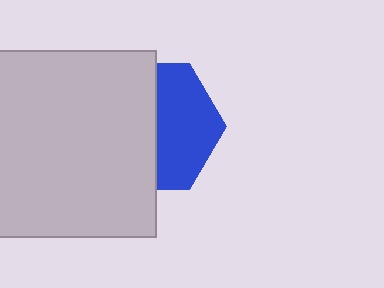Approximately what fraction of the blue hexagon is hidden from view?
Roughly 54% of the blue hexagon is hidden behind the light gray square.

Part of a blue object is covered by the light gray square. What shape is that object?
It is a hexagon.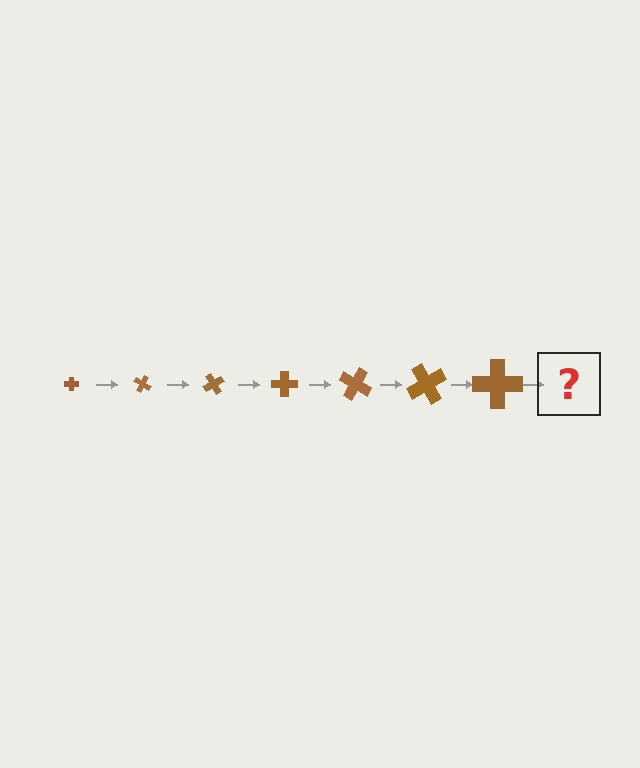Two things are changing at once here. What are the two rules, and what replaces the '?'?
The two rules are that the cross grows larger each step and it rotates 30 degrees each step. The '?' should be a cross, larger than the previous one and rotated 210 degrees from the start.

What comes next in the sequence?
The next element should be a cross, larger than the previous one and rotated 210 degrees from the start.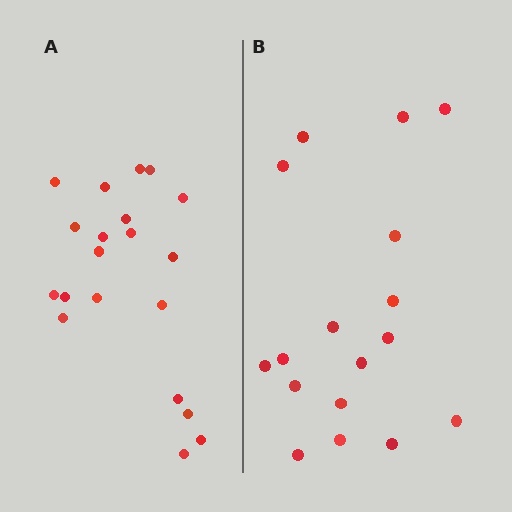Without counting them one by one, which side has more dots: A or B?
Region A (the left region) has more dots.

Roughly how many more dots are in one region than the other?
Region A has just a few more — roughly 2 or 3 more dots than region B.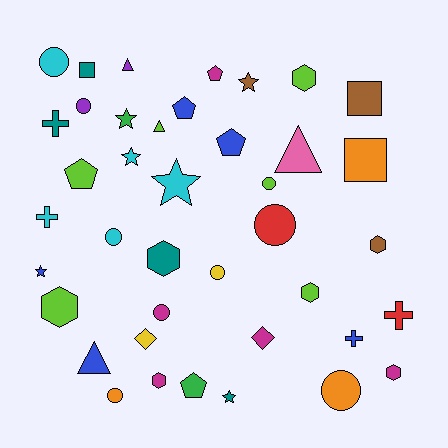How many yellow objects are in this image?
There are 2 yellow objects.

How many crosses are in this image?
There are 4 crosses.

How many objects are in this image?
There are 40 objects.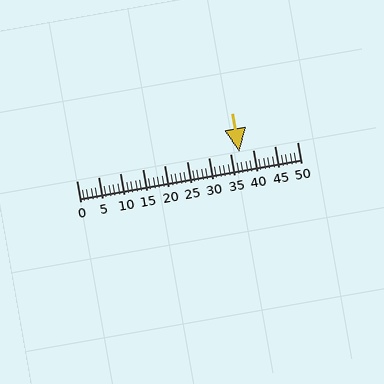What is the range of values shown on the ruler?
The ruler shows values from 0 to 50.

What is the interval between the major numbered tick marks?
The major tick marks are spaced 5 units apart.